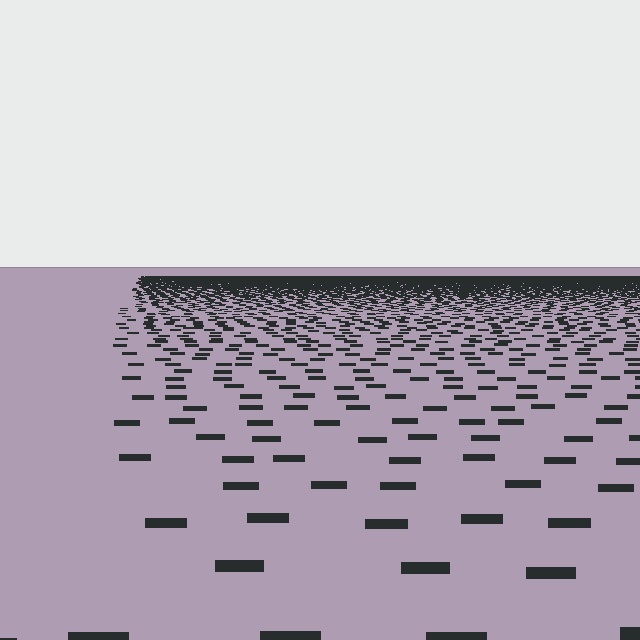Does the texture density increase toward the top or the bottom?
Density increases toward the top.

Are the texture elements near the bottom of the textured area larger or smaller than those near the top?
Larger. Near the bottom, elements are closer to the viewer and appear at a bigger on-screen size.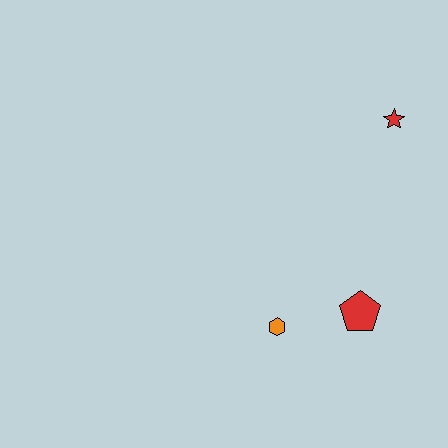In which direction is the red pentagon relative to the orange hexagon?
The red pentagon is to the right of the orange hexagon.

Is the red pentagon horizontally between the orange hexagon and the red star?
Yes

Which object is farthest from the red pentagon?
The red star is farthest from the red pentagon.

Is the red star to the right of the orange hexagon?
Yes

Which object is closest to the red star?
The red pentagon is closest to the red star.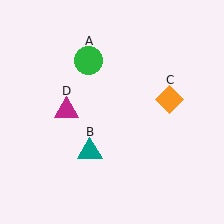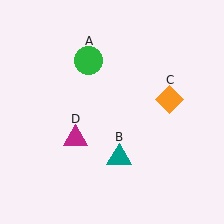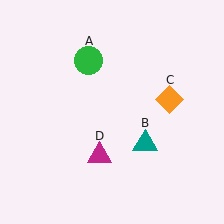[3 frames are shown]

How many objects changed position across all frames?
2 objects changed position: teal triangle (object B), magenta triangle (object D).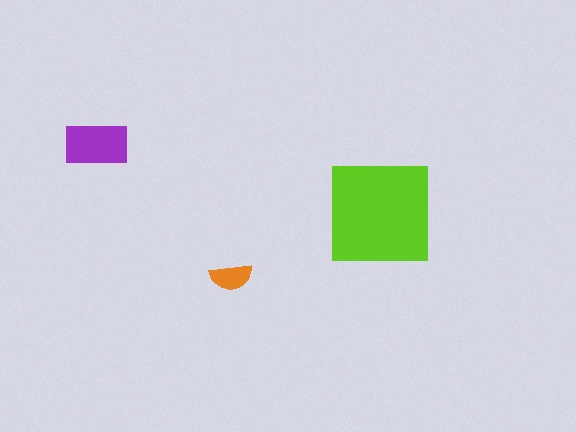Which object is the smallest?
The orange semicircle.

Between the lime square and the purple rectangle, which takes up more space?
The lime square.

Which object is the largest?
The lime square.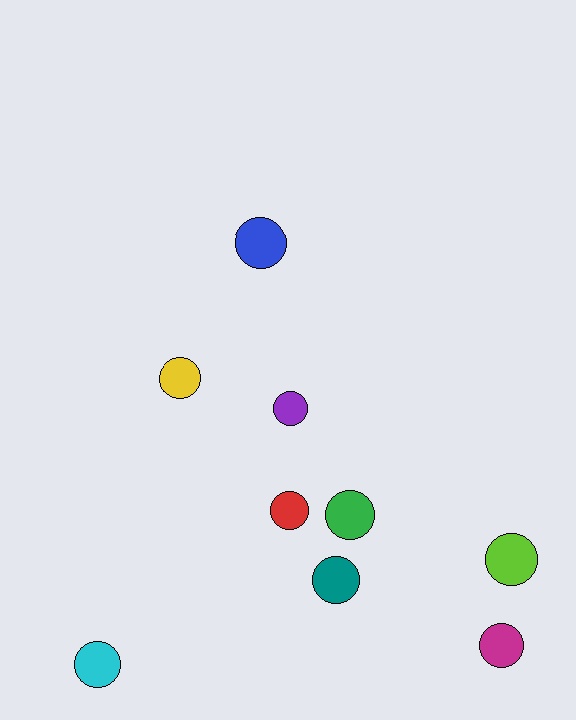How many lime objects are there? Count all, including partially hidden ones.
There is 1 lime object.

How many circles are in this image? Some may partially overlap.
There are 9 circles.